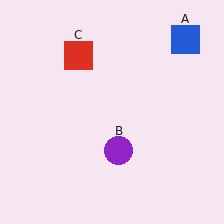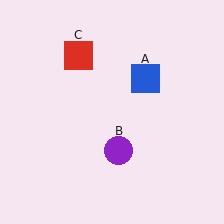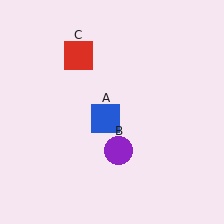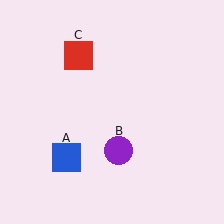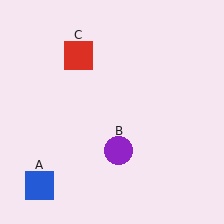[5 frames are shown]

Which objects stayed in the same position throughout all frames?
Purple circle (object B) and red square (object C) remained stationary.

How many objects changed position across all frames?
1 object changed position: blue square (object A).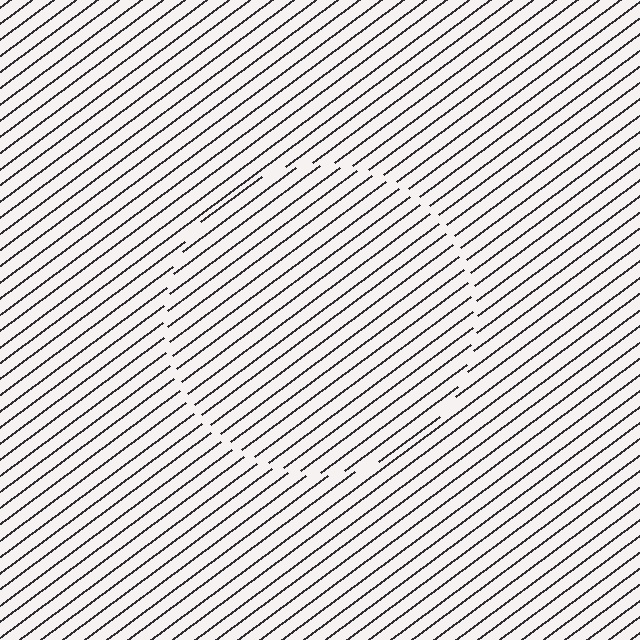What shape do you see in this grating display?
An illusory circle. The interior of the shape contains the same grating, shifted by half a period — the contour is defined by the phase discontinuity where line-ends from the inner and outer gratings abut.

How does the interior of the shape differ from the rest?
The interior of the shape contains the same grating, shifted by half a period — the contour is defined by the phase discontinuity where line-ends from the inner and outer gratings abut.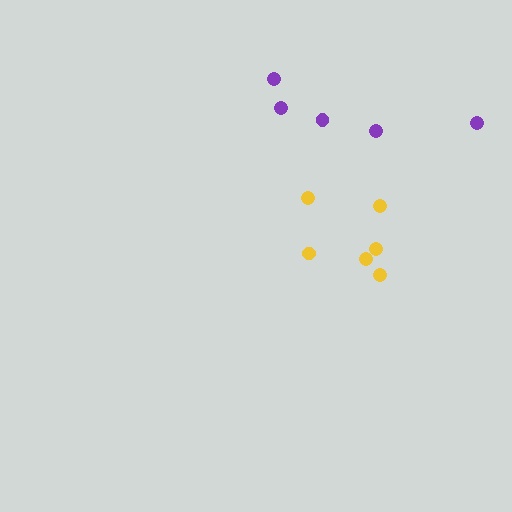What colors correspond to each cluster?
The clusters are colored: yellow, purple.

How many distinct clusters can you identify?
There are 2 distinct clusters.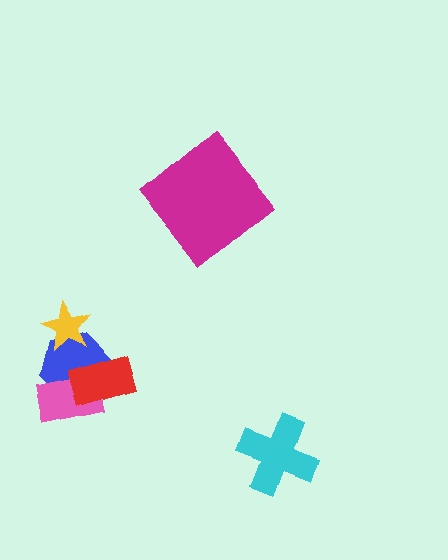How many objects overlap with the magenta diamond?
0 objects overlap with the magenta diamond.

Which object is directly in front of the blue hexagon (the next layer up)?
The pink rectangle is directly in front of the blue hexagon.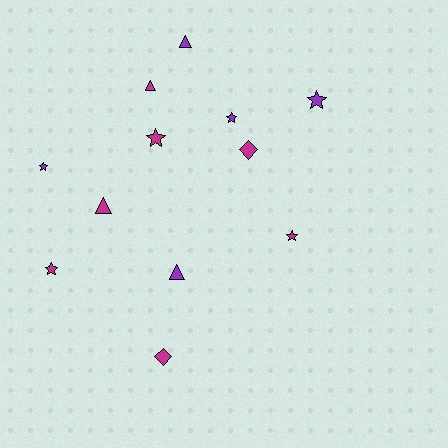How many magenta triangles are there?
There are 2 magenta triangles.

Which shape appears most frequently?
Star, with 6 objects.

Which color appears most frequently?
Magenta, with 7 objects.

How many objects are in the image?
There are 12 objects.